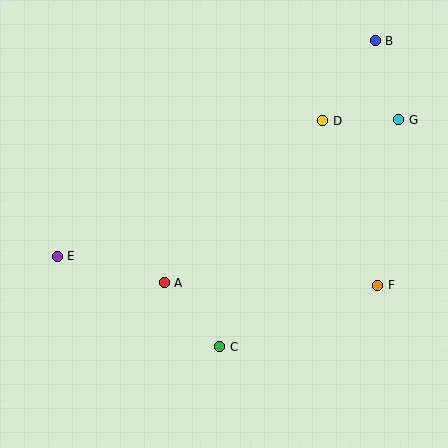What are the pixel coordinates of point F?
Point F is at (378, 285).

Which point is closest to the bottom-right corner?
Point F is closest to the bottom-right corner.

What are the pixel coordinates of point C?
Point C is at (220, 347).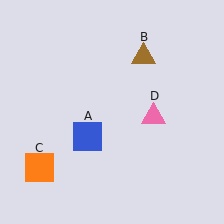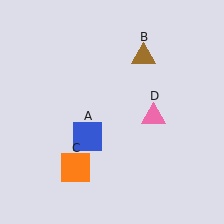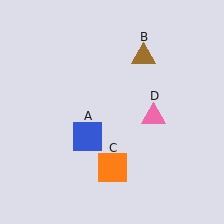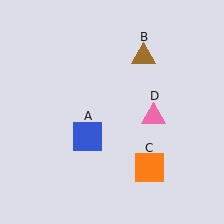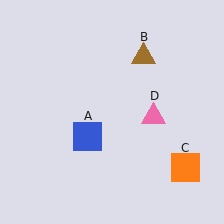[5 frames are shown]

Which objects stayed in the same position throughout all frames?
Blue square (object A) and brown triangle (object B) and pink triangle (object D) remained stationary.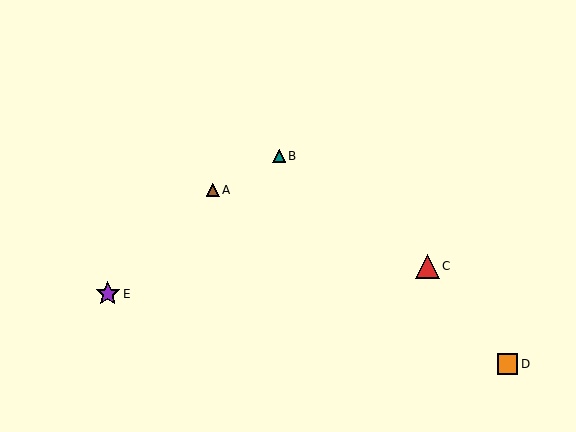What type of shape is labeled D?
Shape D is an orange square.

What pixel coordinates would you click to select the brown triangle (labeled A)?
Click at (213, 190) to select the brown triangle A.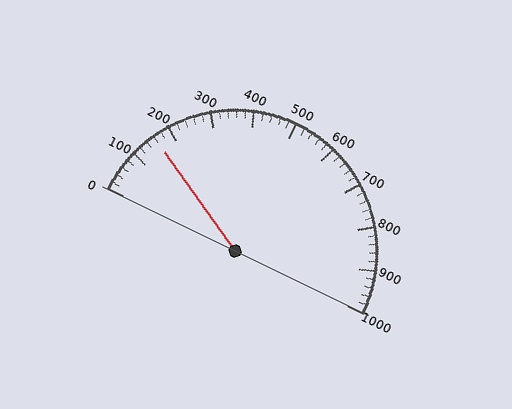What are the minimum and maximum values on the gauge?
The gauge ranges from 0 to 1000.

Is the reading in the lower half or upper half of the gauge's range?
The reading is in the lower half of the range (0 to 1000).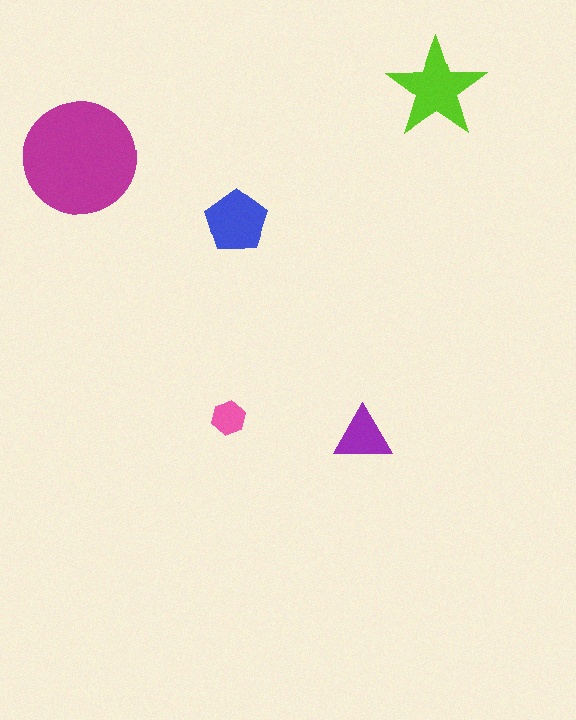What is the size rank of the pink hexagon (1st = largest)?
5th.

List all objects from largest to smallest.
The magenta circle, the lime star, the blue pentagon, the purple triangle, the pink hexagon.